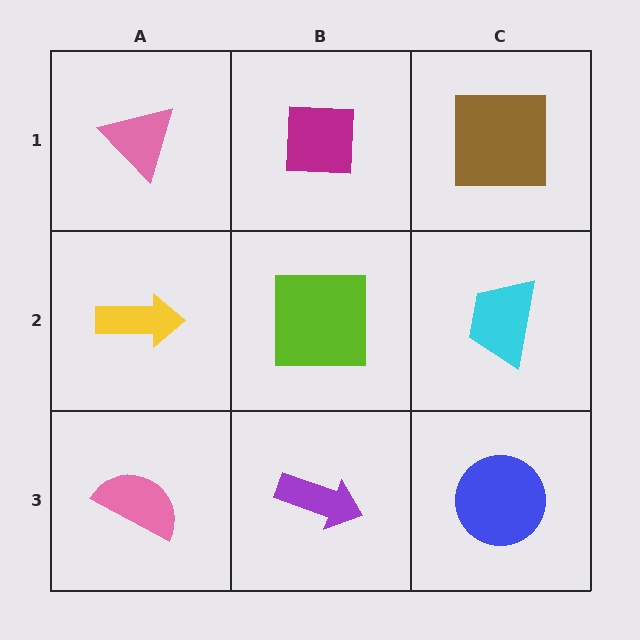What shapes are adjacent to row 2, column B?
A magenta square (row 1, column B), a purple arrow (row 3, column B), a yellow arrow (row 2, column A), a cyan trapezoid (row 2, column C).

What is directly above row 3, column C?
A cyan trapezoid.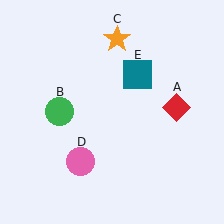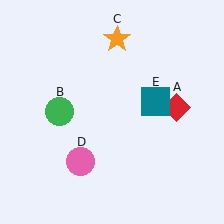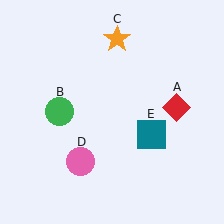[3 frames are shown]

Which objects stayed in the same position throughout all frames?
Red diamond (object A) and green circle (object B) and orange star (object C) and pink circle (object D) remained stationary.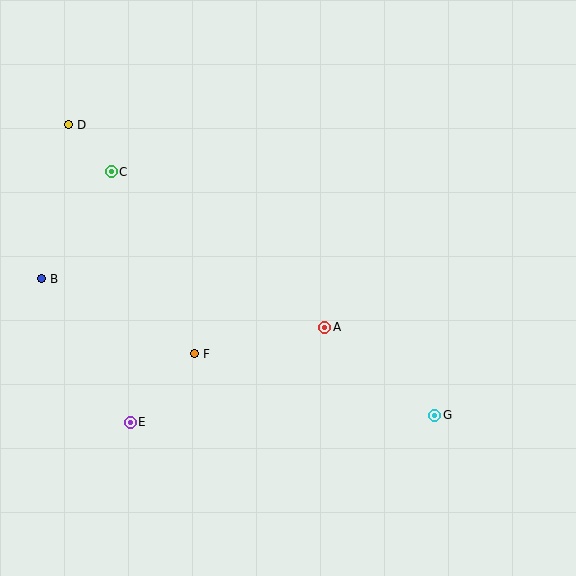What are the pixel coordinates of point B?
Point B is at (42, 279).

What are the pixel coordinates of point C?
Point C is at (111, 172).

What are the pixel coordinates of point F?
Point F is at (195, 354).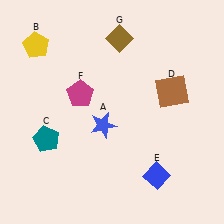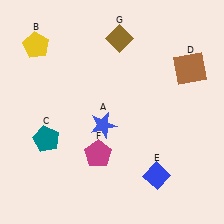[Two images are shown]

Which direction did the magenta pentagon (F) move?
The magenta pentagon (F) moved down.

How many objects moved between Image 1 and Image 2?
2 objects moved between the two images.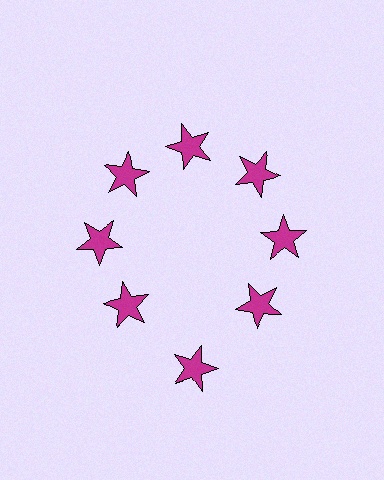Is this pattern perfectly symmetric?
No. The 8 magenta stars are arranged in a ring, but one element near the 6 o'clock position is pushed outward from the center, breaking the 8-fold rotational symmetry.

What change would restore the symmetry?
The symmetry would be restored by moving it inward, back onto the ring so that all 8 stars sit at equal angles and equal distance from the center.